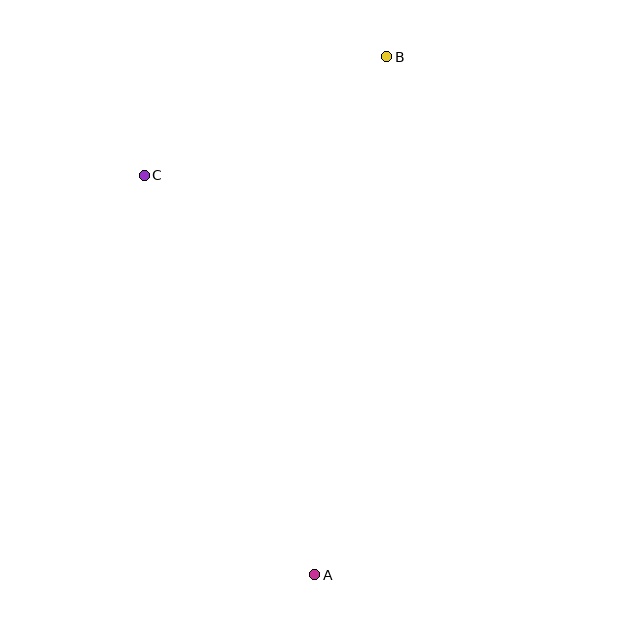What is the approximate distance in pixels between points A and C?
The distance between A and C is approximately 435 pixels.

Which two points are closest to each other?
Points B and C are closest to each other.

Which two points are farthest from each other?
Points A and B are farthest from each other.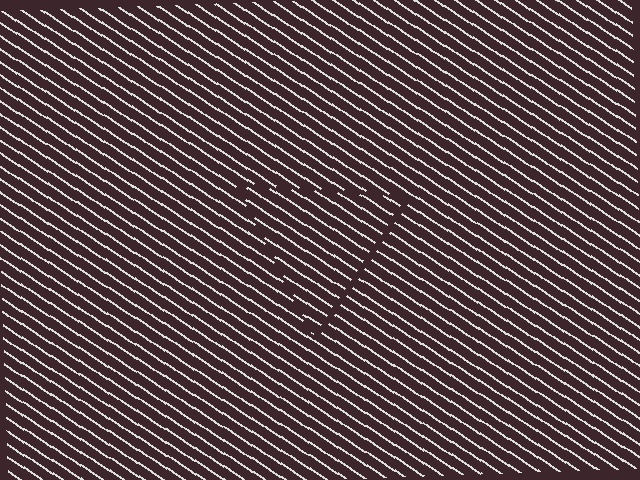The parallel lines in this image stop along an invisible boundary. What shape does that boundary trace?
An illusory triangle. The interior of the shape contains the same grating, shifted by half a period — the contour is defined by the phase discontinuity where line-ends from the inner and outer gratings abut.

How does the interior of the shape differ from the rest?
The interior of the shape contains the same grating, shifted by half a period — the contour is defined by the phase discontinuity where line-ends from the inner and outer gratings abut.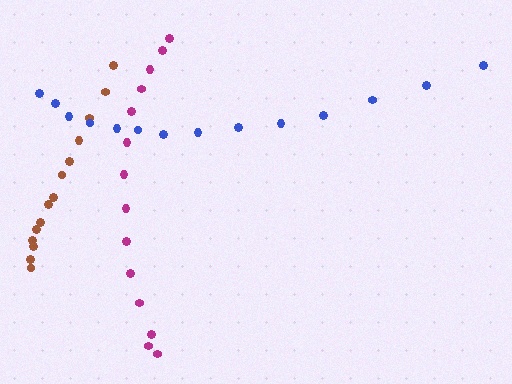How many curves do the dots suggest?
There are 3 distinct paths.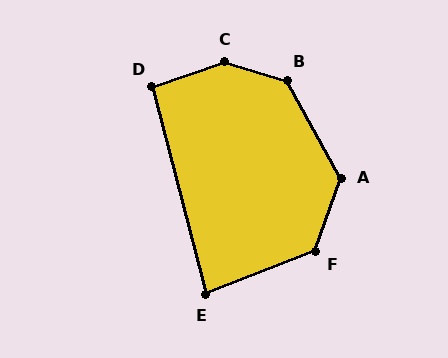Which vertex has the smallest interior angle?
E, at approximately 83 degrees.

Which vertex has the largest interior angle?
C, at approximately 145 degrees.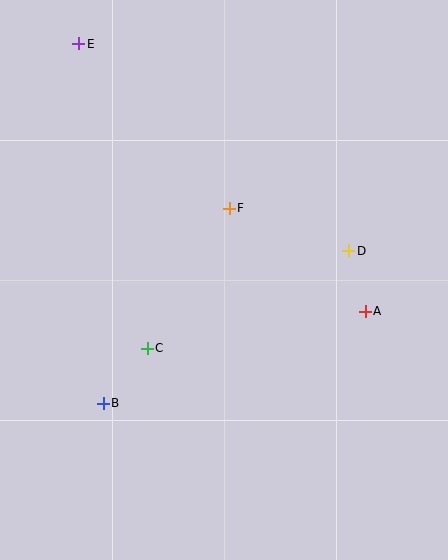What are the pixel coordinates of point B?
Point B is at (103, 403).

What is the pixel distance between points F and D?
The distance between F and D is 127 pixels.